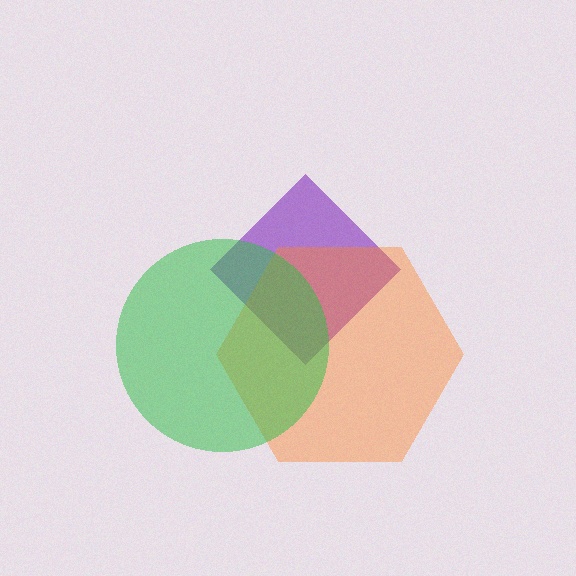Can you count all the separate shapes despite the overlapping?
Yes, there are 3 separate shapes.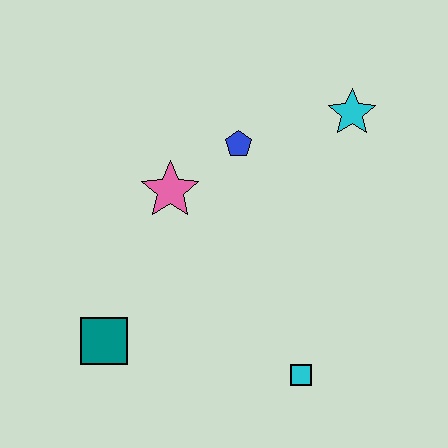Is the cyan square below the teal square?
Yes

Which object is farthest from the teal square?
The cyan star is farthest from the teal square.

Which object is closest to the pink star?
The blue pentagon is closest to the pink star.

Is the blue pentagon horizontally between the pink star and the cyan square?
Yes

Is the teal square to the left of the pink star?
Yes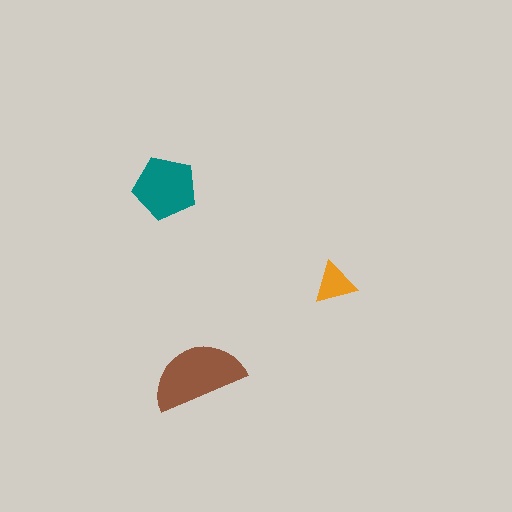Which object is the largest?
The brown semicircle.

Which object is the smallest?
The orange triangle.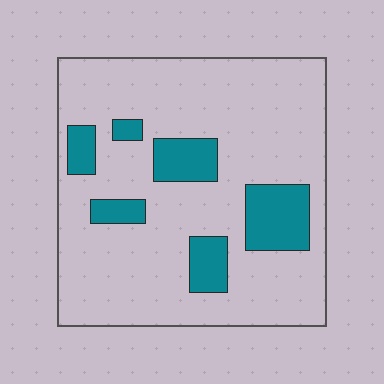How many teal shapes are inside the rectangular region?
6.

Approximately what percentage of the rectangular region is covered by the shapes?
Approximately 20%.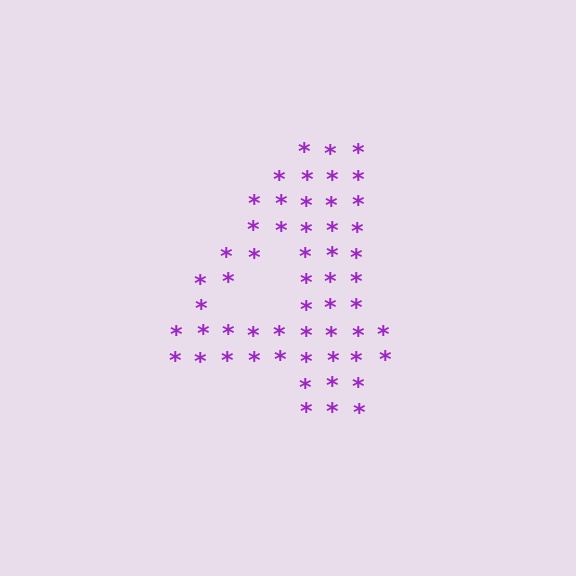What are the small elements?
The small elements are asterisks.